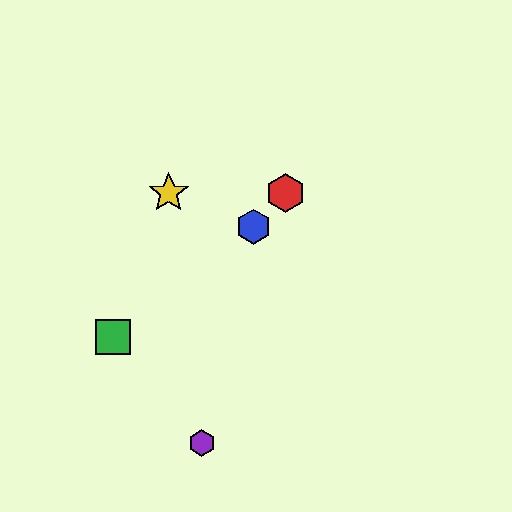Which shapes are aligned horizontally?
The red hexagon, the yellow star are aligned horizontally.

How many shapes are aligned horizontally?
2 shapes (the red hexagon, the yellow star) are aligned horizontally.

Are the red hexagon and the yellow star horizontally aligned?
Yes, both are at y≈193.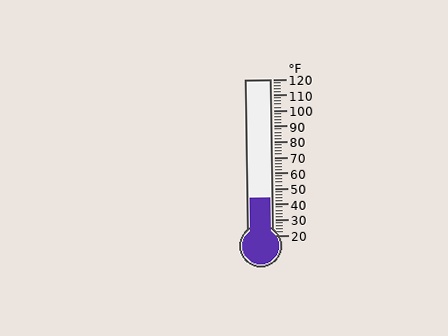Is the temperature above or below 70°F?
The temperature is below 70°F.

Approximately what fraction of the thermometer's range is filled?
The thermometer is filled to approximately 25% of its range.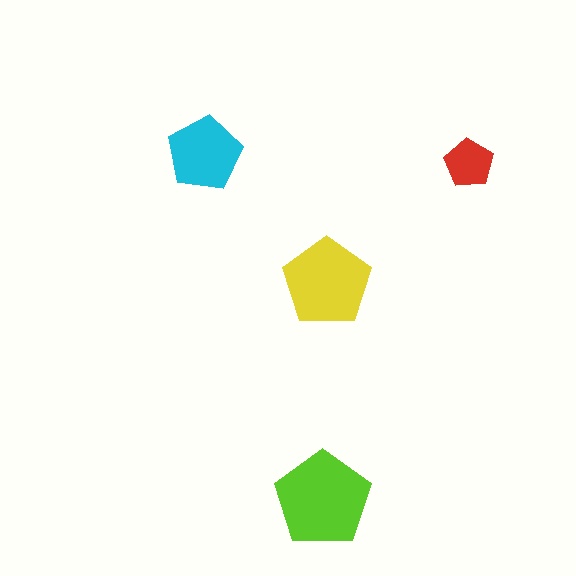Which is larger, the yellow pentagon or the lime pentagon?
The lime one.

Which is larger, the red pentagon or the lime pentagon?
The lime one.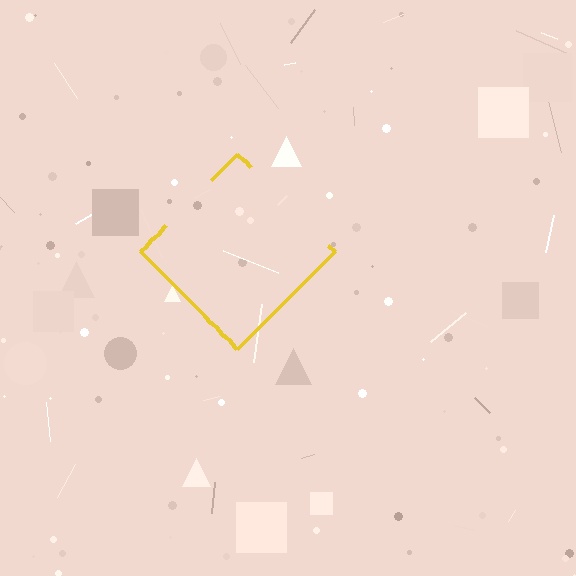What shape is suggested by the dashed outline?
The dashed outline suggests a diamond.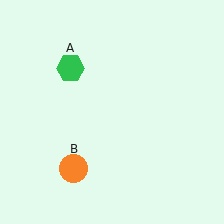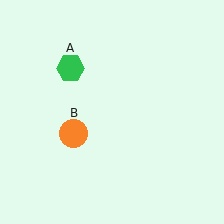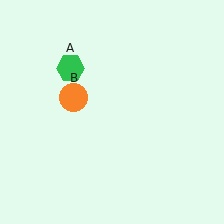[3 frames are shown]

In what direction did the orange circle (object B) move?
The orange circle (object B) moved up.